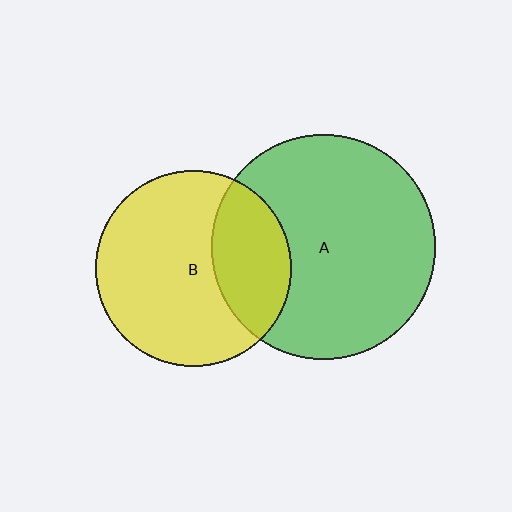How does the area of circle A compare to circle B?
Approximately 1.3 times.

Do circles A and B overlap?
Yes.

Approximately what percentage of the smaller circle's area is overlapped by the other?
Approximately 30%.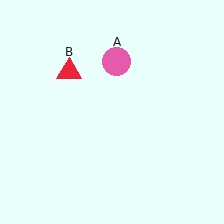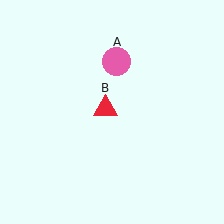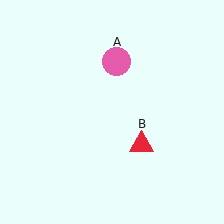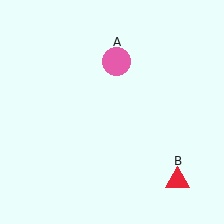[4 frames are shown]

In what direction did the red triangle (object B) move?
The red triangle (object B) moved down and to the right.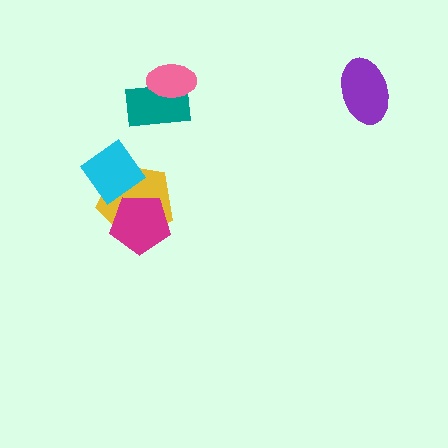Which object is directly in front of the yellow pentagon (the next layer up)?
The magenta pentagon is directly in front of the yellow pentagon.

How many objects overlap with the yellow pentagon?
2 objects overlap with the yellow pentagon.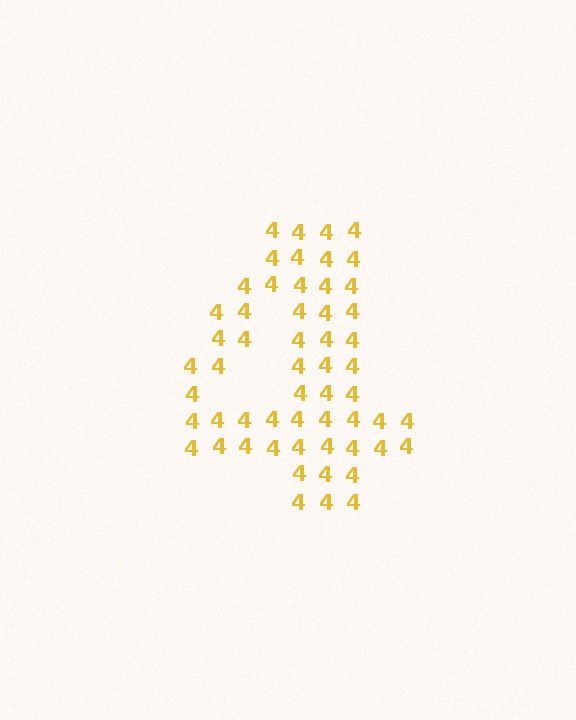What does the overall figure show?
The overall figure shows the digit 4.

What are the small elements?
The small elements are digit 4's.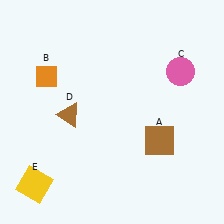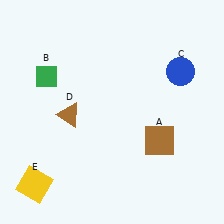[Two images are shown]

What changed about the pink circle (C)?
In Image 1, C is pink. In Image 2, it changed to blue.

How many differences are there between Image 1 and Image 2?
There are 2 differences between the two images.